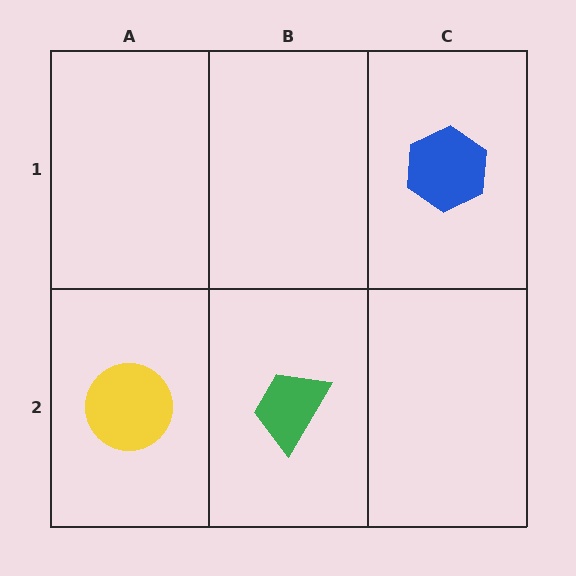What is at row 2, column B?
A green trapezoid.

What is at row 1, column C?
A blue hexagon.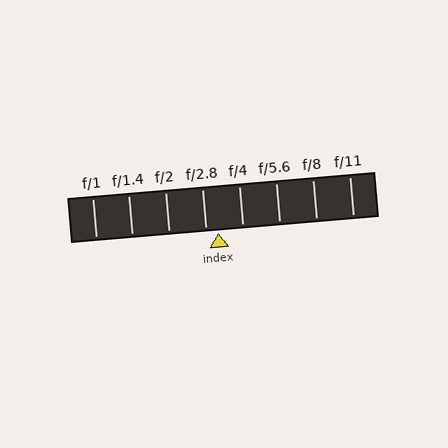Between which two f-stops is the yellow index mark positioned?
The index mark is between f/2.8 and f/4.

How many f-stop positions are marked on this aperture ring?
There are 8 f-stop positions marked.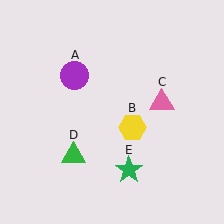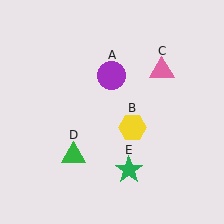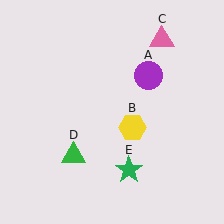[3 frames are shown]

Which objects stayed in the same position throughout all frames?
Yellow hexagon (object B) and green triangle (object D) and green star (object E) remained stationary.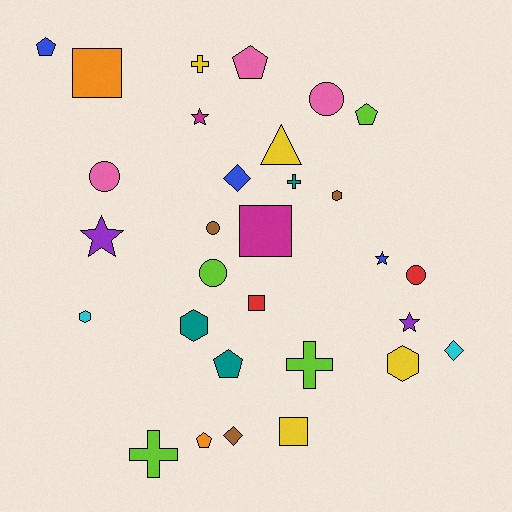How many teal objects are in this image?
There are 3 teal objects.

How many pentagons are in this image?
There are 5 pentagons.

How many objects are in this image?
There are 30 objects.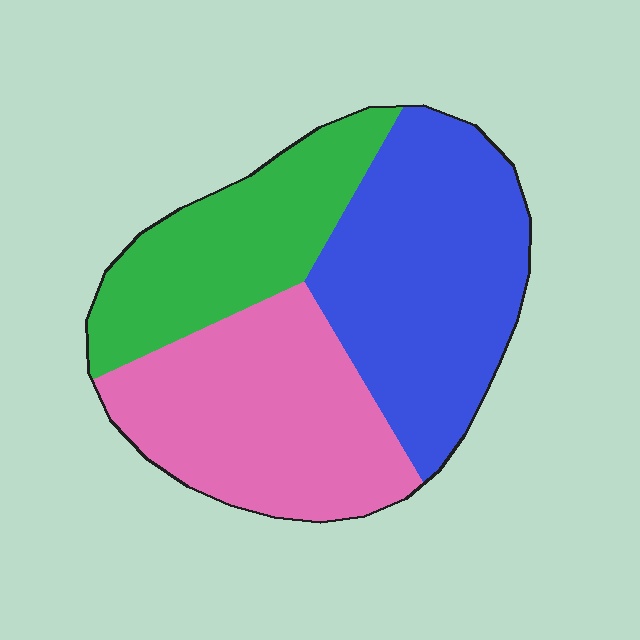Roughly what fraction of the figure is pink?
Pink covers 35% of the figure.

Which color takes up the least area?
Green, at roughly 25%.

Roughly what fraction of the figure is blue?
Blue covers 39% of the figure.